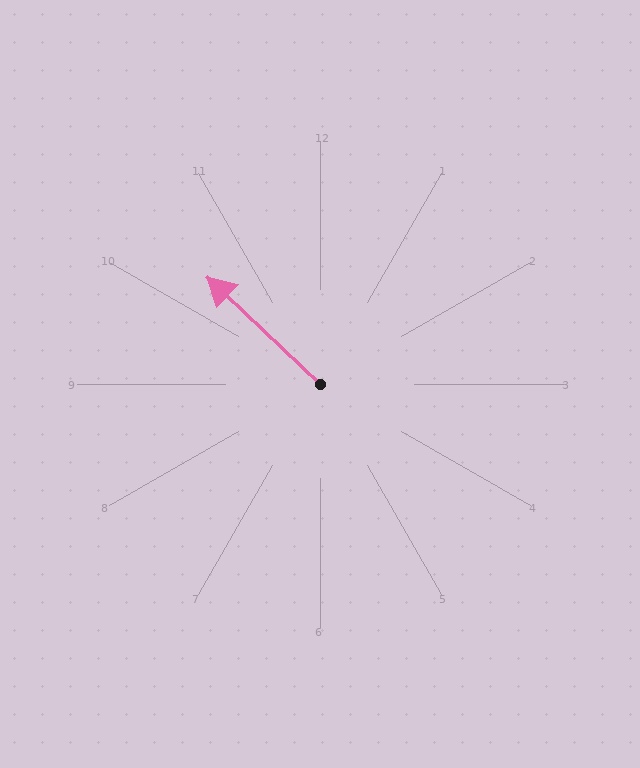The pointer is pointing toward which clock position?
Roughly 10 o'clock.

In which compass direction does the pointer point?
Northwest.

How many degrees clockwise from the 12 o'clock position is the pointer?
Approximately 314 degrees.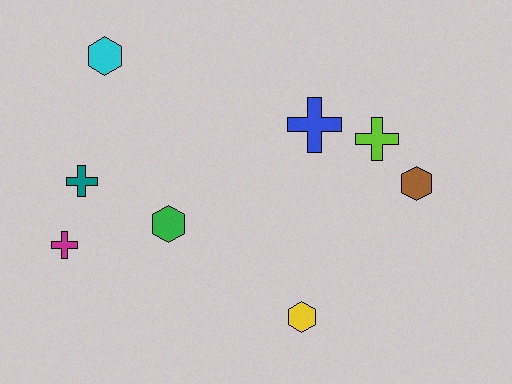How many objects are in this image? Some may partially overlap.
There are 8 objects.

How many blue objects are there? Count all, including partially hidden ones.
There is 1 blue object.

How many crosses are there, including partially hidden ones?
There are 4 crosses.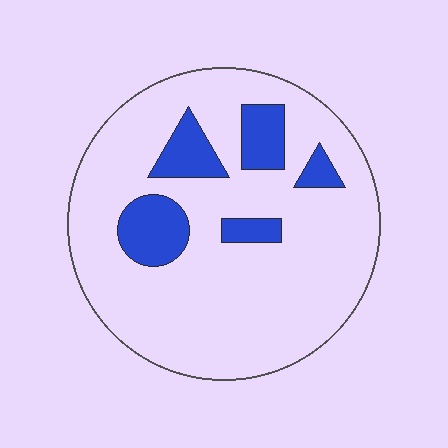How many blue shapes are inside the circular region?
5.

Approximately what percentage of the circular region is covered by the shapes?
Approximately 15%.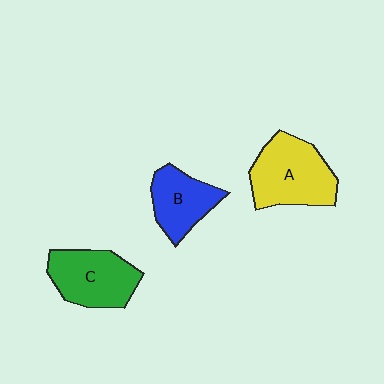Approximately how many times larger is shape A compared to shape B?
Approximately 1.4 times.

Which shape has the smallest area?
Shape B (blue).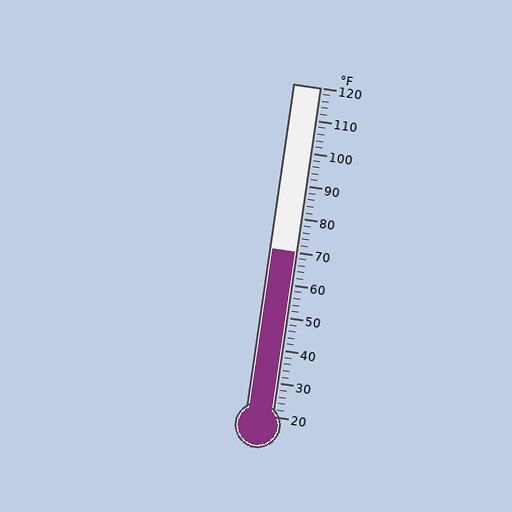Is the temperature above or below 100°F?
The temperature is below 100°F.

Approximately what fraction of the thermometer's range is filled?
The thermometer is filled to approximately 50% of its range.